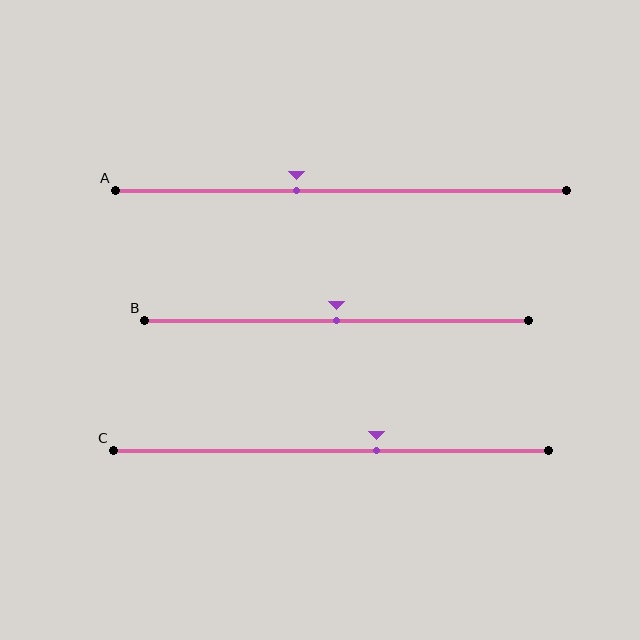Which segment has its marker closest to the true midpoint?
Segment B has its marker closest to the true midpoint.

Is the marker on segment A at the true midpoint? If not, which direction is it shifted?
No, the marker on segment A is shifted to the left by about 10% of the segment length.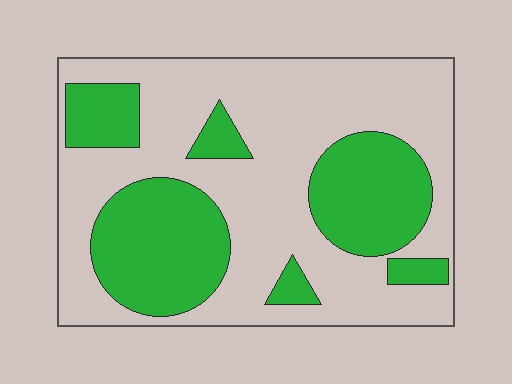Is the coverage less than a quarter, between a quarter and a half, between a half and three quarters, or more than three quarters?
Between a quarter and a half.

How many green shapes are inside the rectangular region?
6.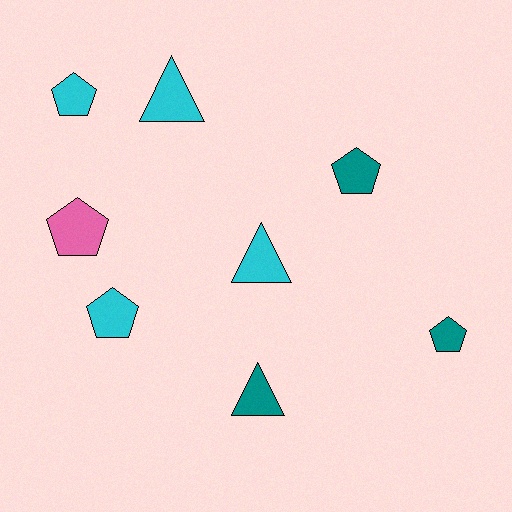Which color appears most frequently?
Cyan, with 4 objects.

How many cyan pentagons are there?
There are 2 cyan pentagons.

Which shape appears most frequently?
Pentagon, with 5 objects.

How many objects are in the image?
There are 8 objects.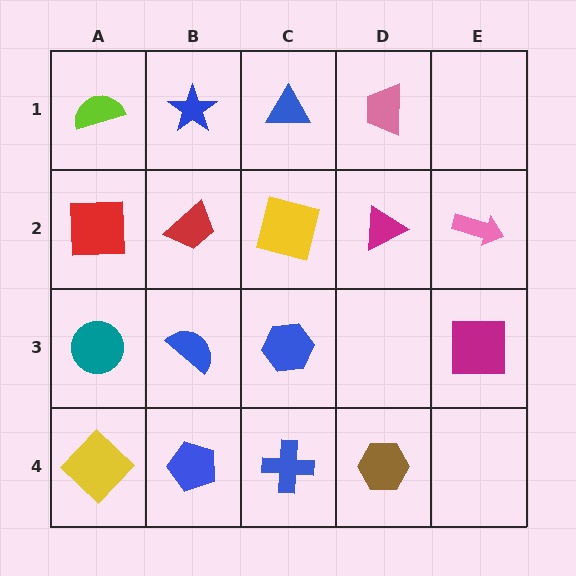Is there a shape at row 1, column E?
No, that cell is empty.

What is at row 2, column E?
A pink arrow.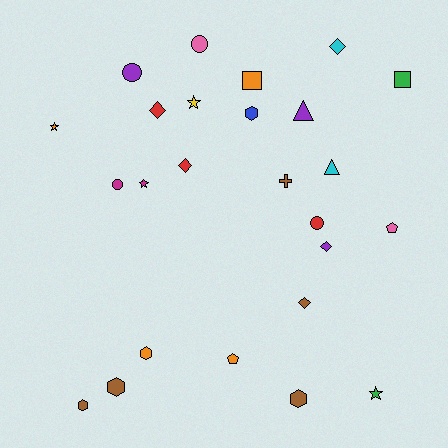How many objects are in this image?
There are 25 objects.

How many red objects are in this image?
There are 3 red objects.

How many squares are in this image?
There are 2 squares.